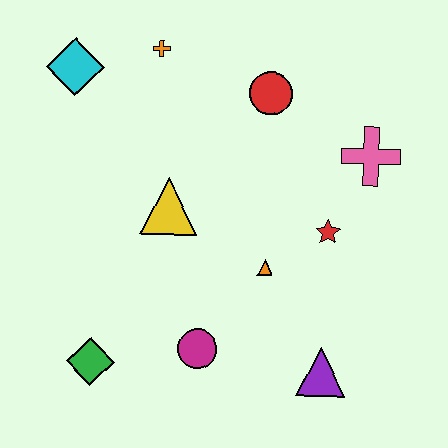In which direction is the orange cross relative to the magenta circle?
The orange cross is above the magenta circle.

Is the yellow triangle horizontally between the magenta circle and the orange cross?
Yes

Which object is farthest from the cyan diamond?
The purple triangle is farthest from the cyan diamond.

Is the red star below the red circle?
Yes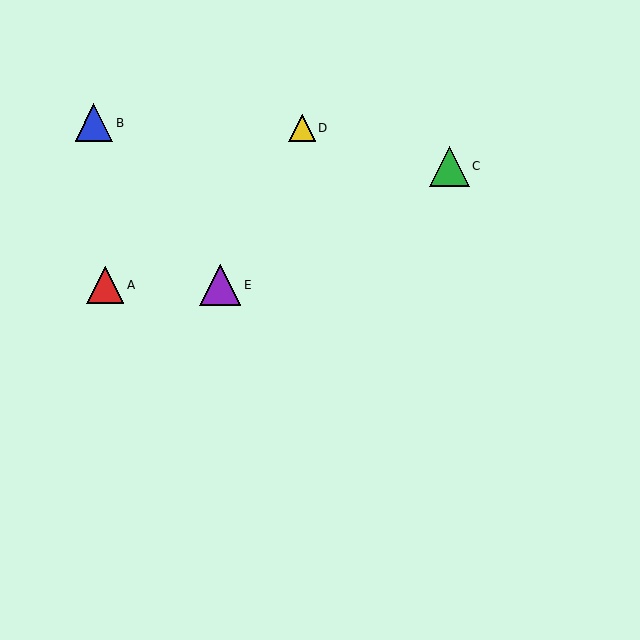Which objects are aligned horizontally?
Objects A, E are aligned horizontally.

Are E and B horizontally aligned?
No, E is at y≈285 and B is at y≈123.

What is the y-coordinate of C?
Object C is at y≈166.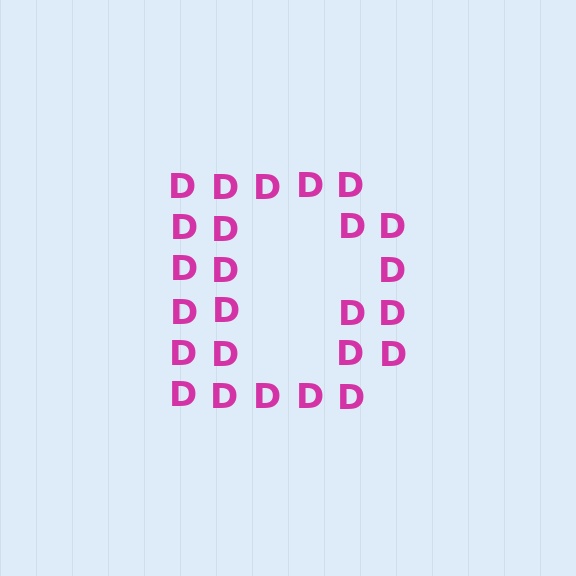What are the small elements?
The small elements are letter D's.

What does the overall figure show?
The overall figure shows the letter D.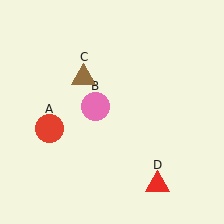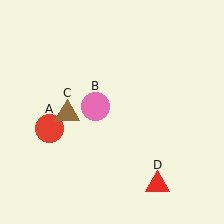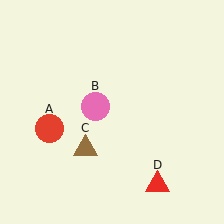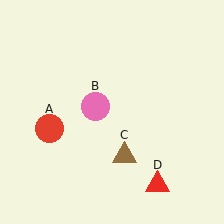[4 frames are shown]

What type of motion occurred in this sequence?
The brown triangle (object C) rotated counterclockwise around the center of the scene.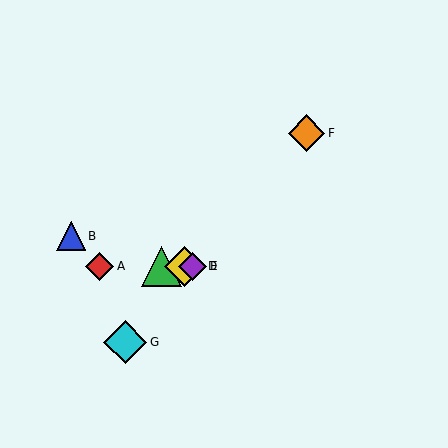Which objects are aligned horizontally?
Objects A, C, D, E are aligned horizontally.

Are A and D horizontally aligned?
Yes, both are at y≈266.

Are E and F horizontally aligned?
No, E is at y≈266 and F is at y≈133.